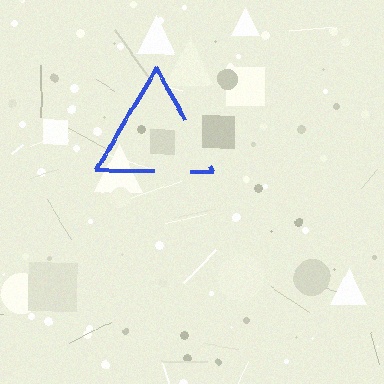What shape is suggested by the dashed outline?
The dashed outline suggests a triangle.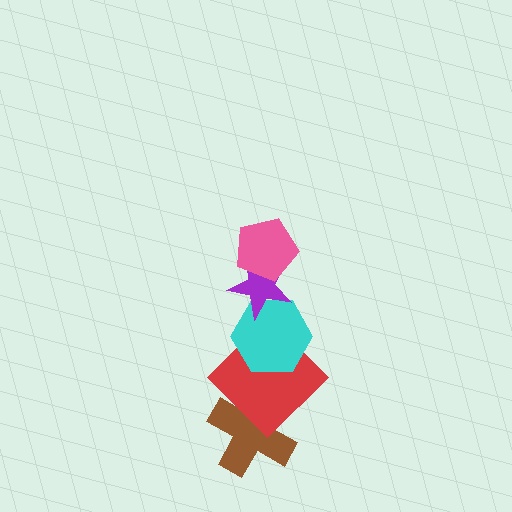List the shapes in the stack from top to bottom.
From top to bottom: the pink pentagon, the purple star, the cyan hexagon, the red diamond, the brown cross.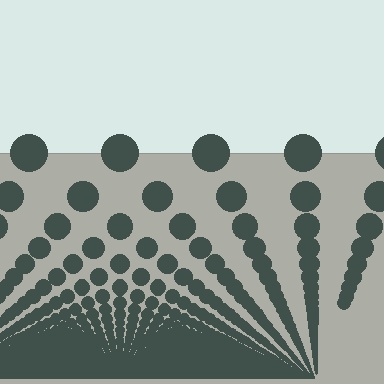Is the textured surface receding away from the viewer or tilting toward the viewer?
The surface appears to tilt toward the viewer. Texture elements get larger and sparser toward the top.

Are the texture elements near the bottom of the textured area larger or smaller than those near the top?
Smaller. The gradient is inverted — elements near the bottom are smaller and denser.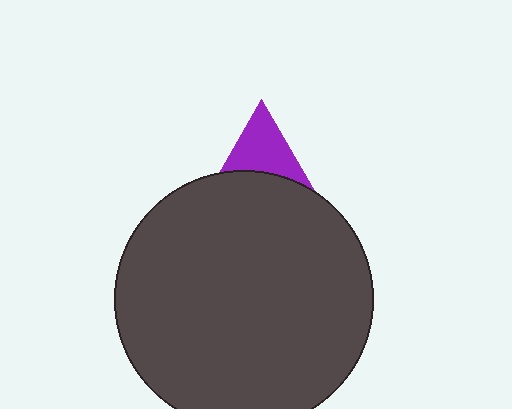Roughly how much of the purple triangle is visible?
About half of it is visible (roughly 45%).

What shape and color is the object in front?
The object in front is a dark gray circle.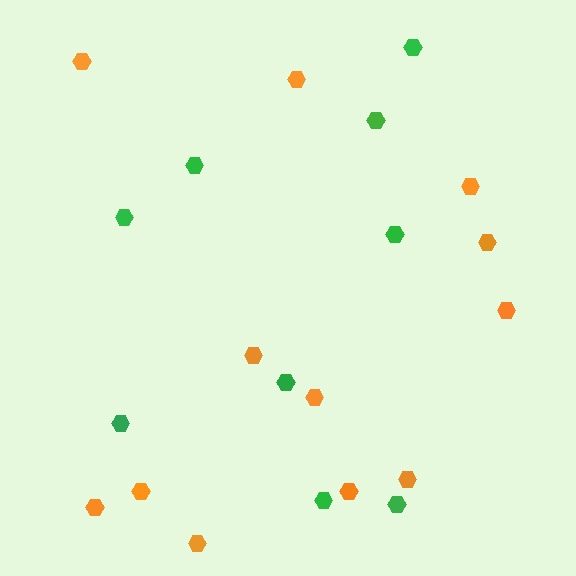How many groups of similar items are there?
There are 2 groups: one group of green hexagons (9) and one group of orange hexagons (12).